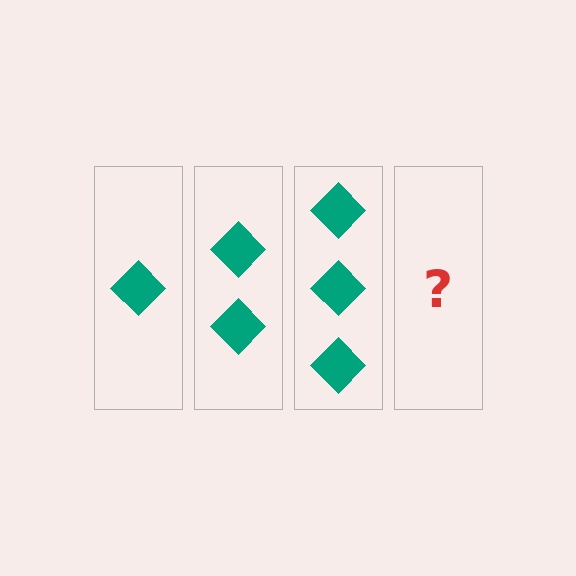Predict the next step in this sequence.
The next step is 4 diamonds.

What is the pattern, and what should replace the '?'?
The pattern is that each step adds one more diamond. The '?' should be 4 diamonds.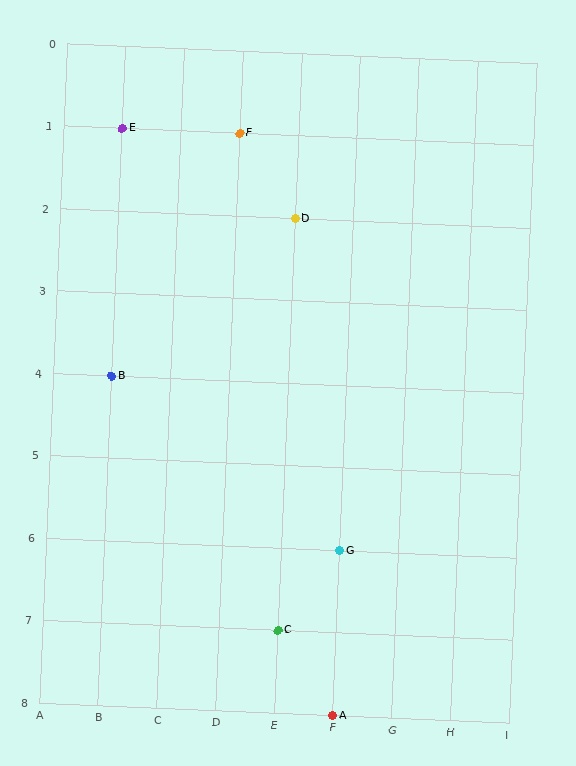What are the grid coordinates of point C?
Point C is at grid coordinates (E, 7).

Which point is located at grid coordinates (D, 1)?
Point F is at (D, 1).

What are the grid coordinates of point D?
Point D is at grid coordinates (E, 2).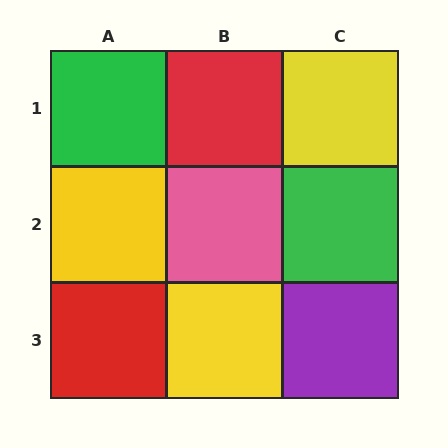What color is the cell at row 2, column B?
Pink.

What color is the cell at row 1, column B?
Red.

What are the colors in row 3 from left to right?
Red, yellow, purple.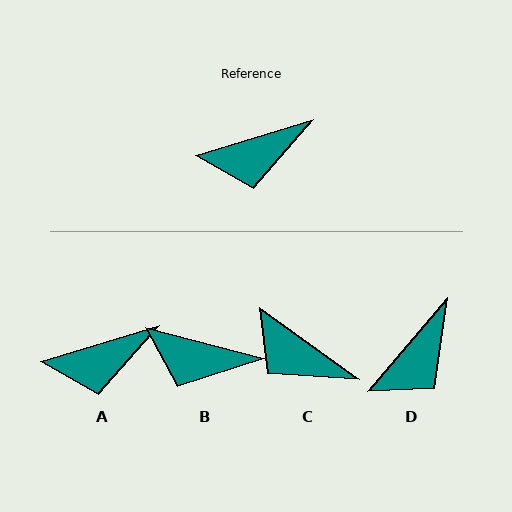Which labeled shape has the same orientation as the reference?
A.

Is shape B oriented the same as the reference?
No, it is off by about 31 degrees.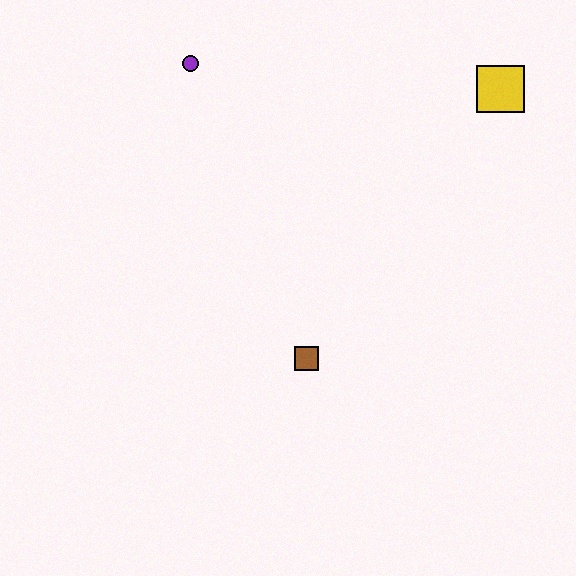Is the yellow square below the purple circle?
Yes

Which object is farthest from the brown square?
The yellow square is farthest from the brown square.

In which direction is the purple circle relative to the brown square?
The purple circle is above the brown square.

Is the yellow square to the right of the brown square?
Yes